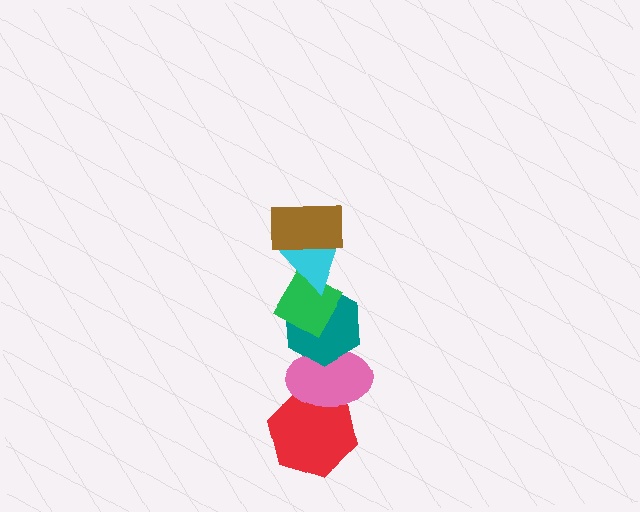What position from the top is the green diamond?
The green diamond is 3rd from the top.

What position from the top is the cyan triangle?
The cyan triangle is 2nd from the top.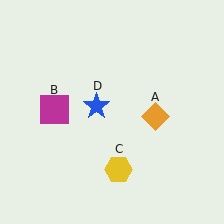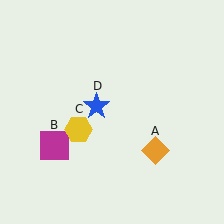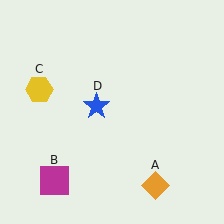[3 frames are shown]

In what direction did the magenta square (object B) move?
The magenta square (object B) moved down.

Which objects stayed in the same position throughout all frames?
Blue star (object D) remained stationary.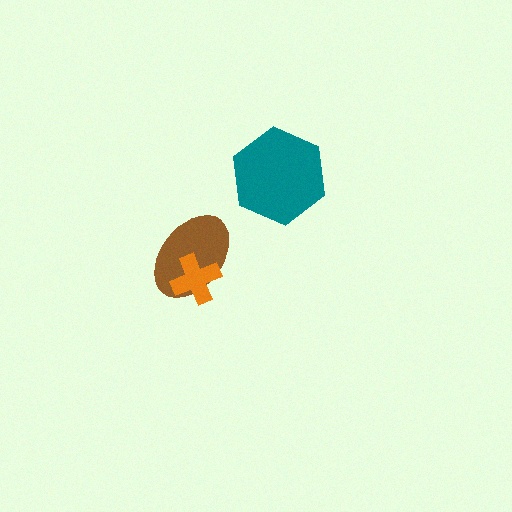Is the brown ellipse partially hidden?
Yes, it is partially covered by another shape.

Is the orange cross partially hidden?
No, no other shape covers it.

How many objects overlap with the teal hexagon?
0 objects overlap with the teal hexagon.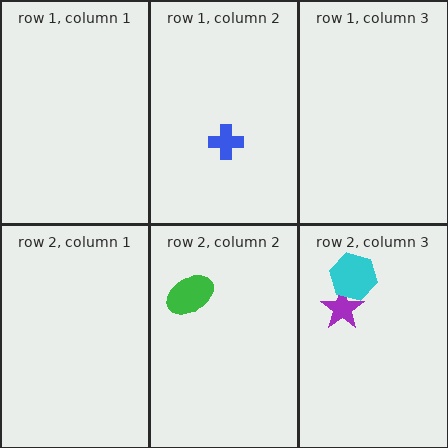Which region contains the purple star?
The row 2, column 3 region.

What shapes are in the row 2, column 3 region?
The purple star, the cyan hexagon.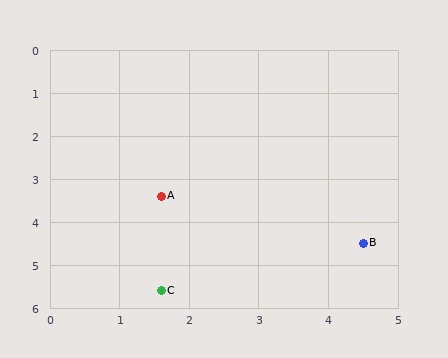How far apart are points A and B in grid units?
Points A and B are about 3.1 grid units apart.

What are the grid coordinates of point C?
Point C is at approximately (1.6, 5.6).